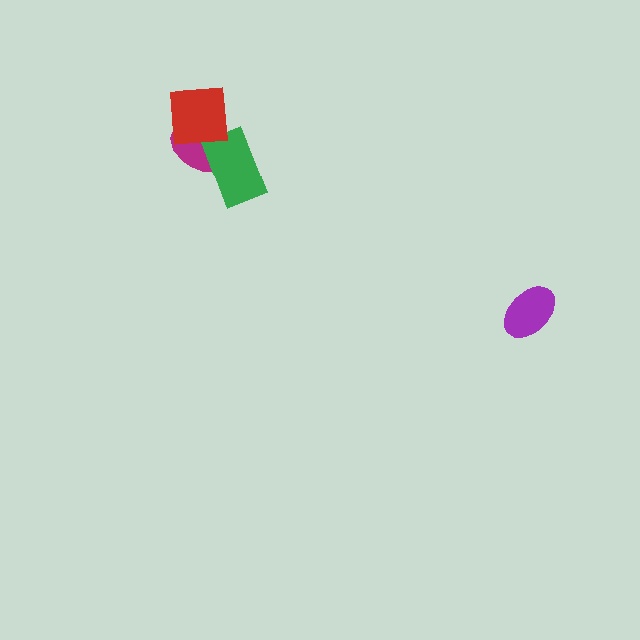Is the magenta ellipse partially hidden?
Yes, it is partially covered by another shape.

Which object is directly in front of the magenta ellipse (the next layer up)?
The green rectangle is directly in front of the magenta ellipse.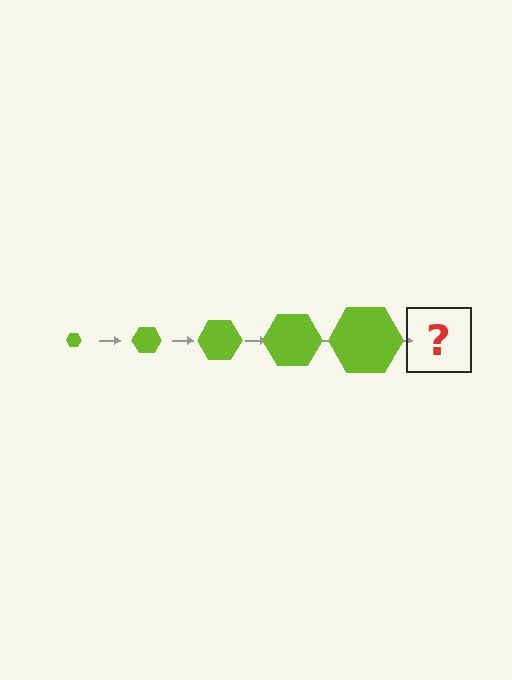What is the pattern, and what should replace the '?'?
The pattern is that the hexagon gets progressively larger each step. The '?' should be a lime hexagon, larger than the previous one.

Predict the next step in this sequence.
The next step is a lime hexagon, larger than the previous one.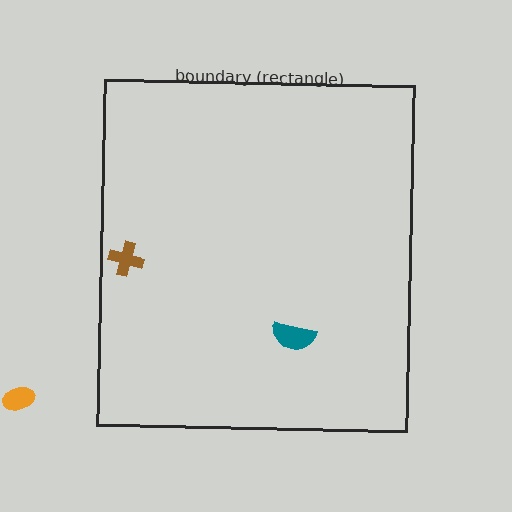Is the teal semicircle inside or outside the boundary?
Inside.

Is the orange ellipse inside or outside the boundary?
Outside.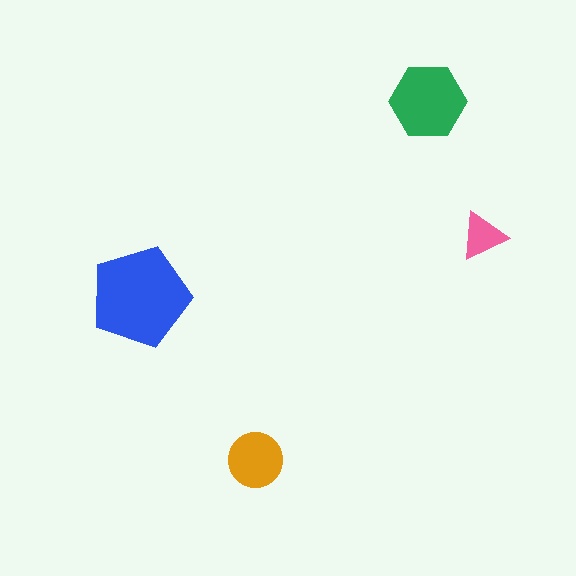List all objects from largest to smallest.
The blue pentagon, the green hexagon, the orange circle, the pink triangle.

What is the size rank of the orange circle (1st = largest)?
3rd.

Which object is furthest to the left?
The blue pentagon is leftmost.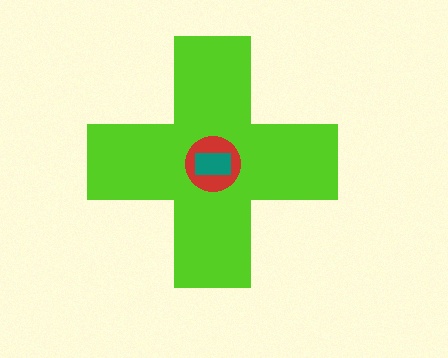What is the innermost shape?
The teal rectangle.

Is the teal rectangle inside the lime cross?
Yes.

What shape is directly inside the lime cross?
The red circle.